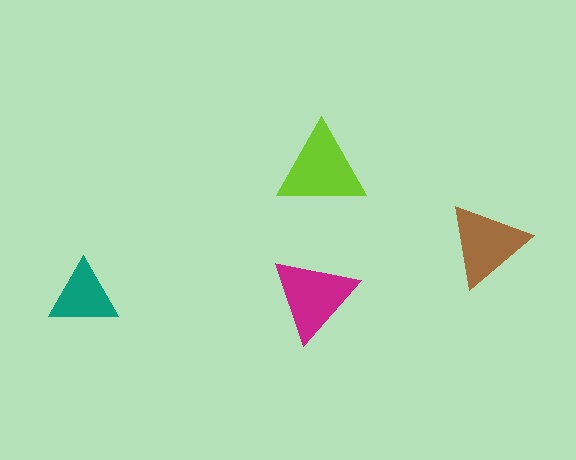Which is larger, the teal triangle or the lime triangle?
The lime one.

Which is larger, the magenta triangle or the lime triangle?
The lime one.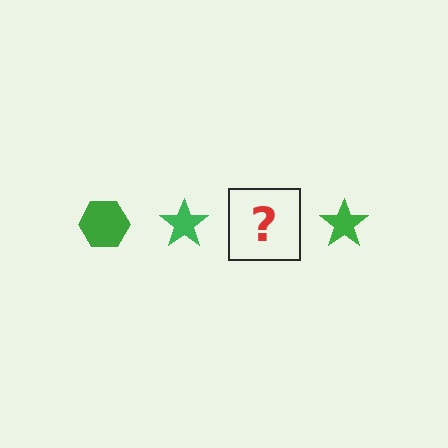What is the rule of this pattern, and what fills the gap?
The rule is that the pattern cycles through hexagon, star shapes in green. The gap should be filled with a green hexagon.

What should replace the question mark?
The question mark should be replaced with a green hexagon.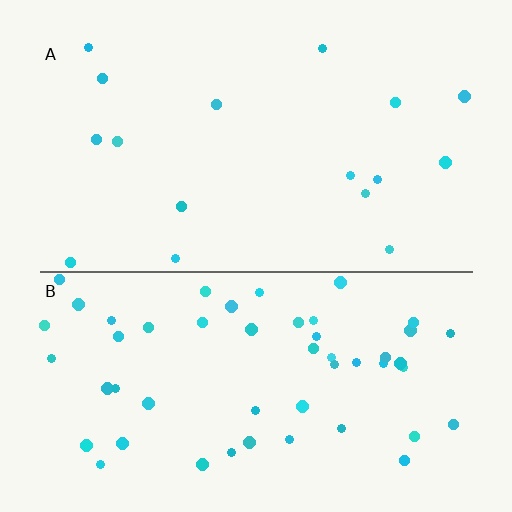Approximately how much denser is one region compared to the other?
Approximately 3.1× — region B over region A.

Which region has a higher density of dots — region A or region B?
B (the bottom).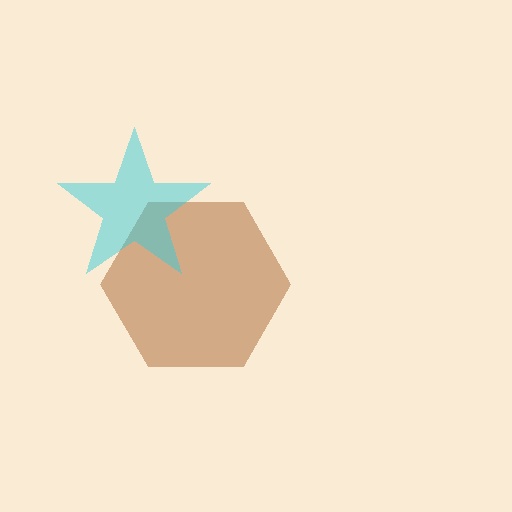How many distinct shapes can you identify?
There are 2 distinct shapes: a brown hexagon, a cyan star.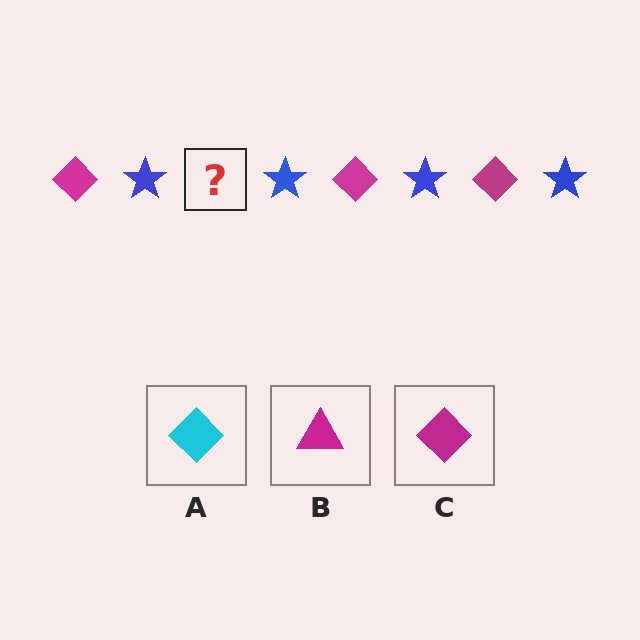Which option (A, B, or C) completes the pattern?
C.